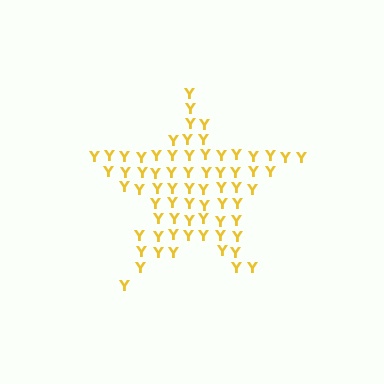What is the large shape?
The large shape is a star.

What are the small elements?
The small elements are letter Y's.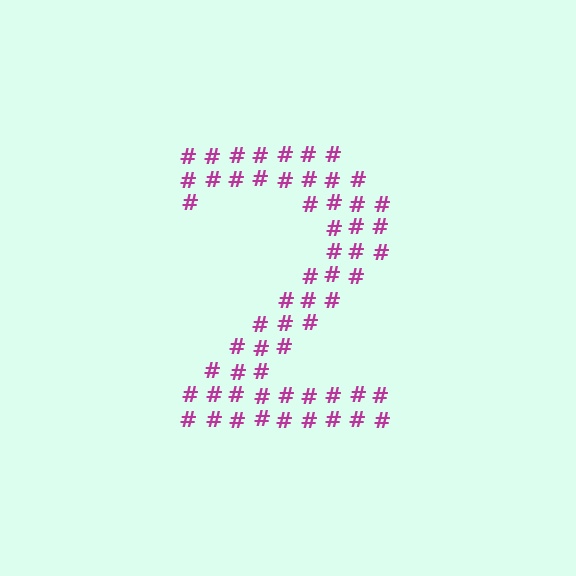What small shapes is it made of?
It is made of small hash symbols.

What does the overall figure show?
The overall figure shows the digit 2.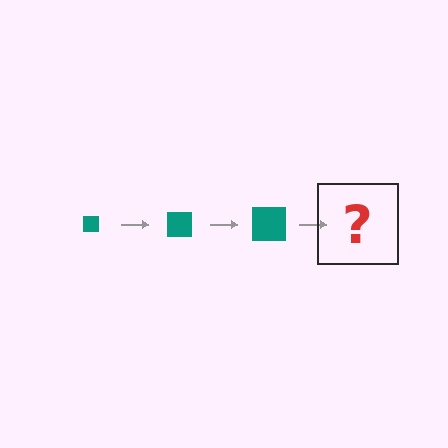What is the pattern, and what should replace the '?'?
The pattern is that the square gets progressively larger each step. The '?' should be a teal square, larger than the previous one.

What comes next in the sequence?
The next element should be a teal square, larger than the previous one.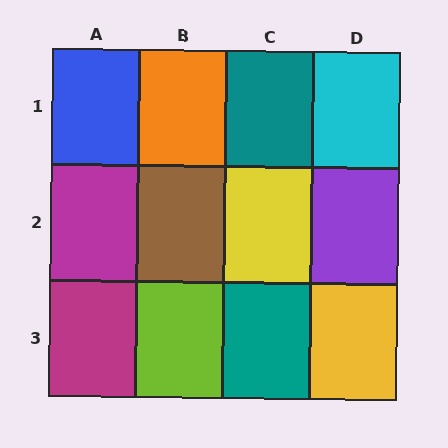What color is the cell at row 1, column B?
Orange.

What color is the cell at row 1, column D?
Cyan.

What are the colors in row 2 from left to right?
Magenta, brown, yellow, purple.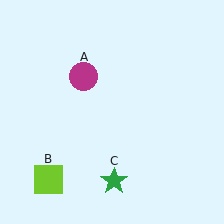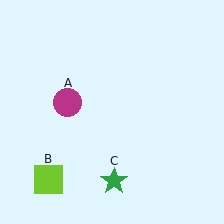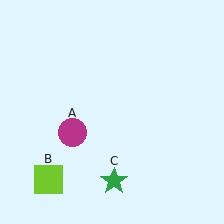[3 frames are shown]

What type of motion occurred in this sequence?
The magenta circle (object A) rotated counterclockwise around the center of the scene.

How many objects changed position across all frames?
1 object changed position: magenta circle (object A).